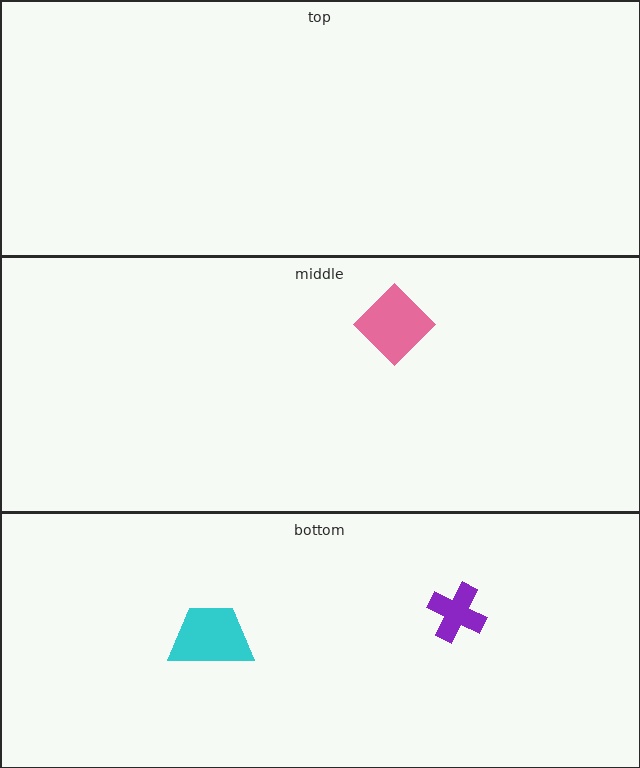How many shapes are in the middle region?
1.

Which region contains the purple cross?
The bottom region.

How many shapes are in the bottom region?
2.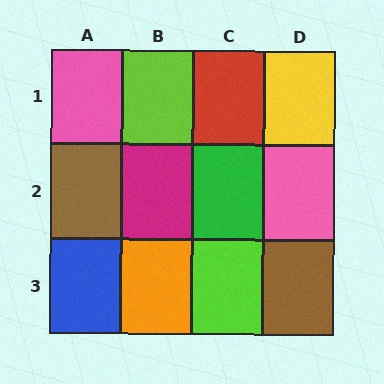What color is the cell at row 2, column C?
Green.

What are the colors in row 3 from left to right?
Blue, orange, lime, brown.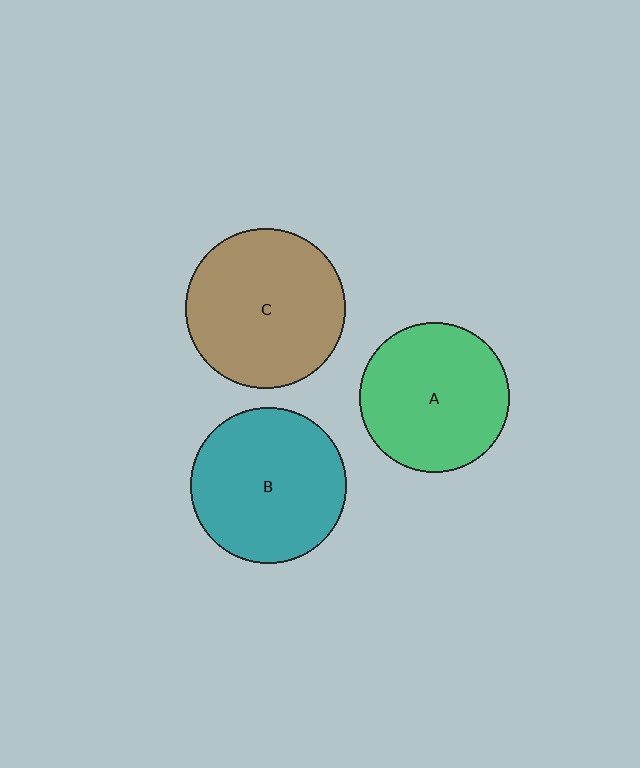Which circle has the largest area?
Circle C (brown).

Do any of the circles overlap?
No, none of the circles overlap.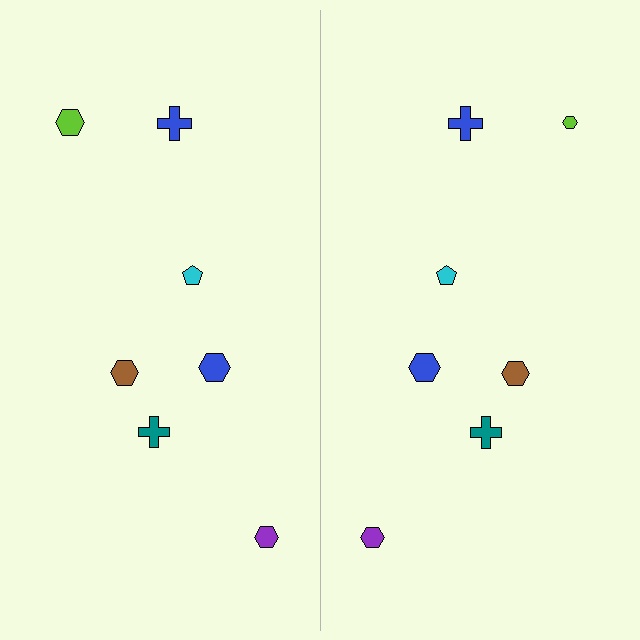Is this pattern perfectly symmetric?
No, the pattern is not perfectly symmetric. The lime hexagon on the right side has a different size than its mirror counterpart.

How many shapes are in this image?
There are 14 shapes in this image.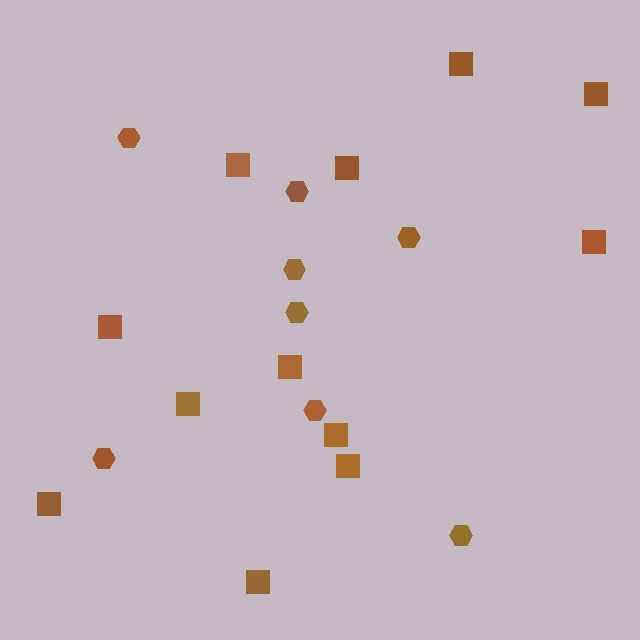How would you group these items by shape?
There are 2 groups: one group of hexagons (8) and one group of squares (12).